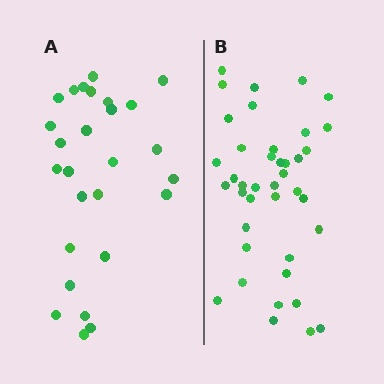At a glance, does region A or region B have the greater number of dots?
Region B (the right region) has more dots.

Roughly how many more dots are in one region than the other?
Region B has approximately 15 more dots than region A.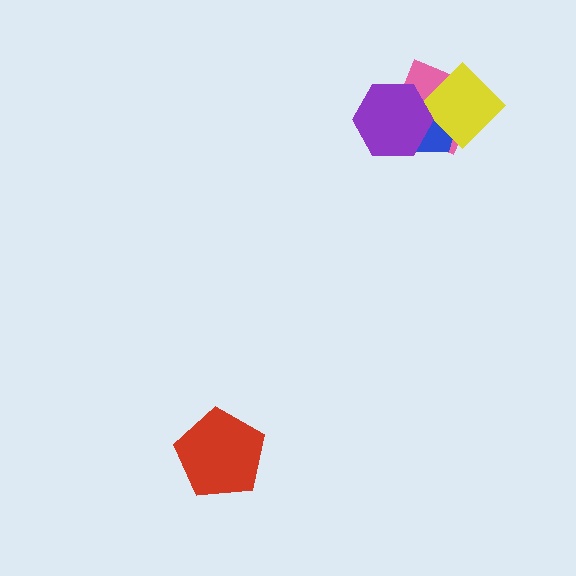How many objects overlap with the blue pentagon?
3 objects overlap with the blue pentagon.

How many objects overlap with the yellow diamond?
3 objects overlap with the yellow diamond.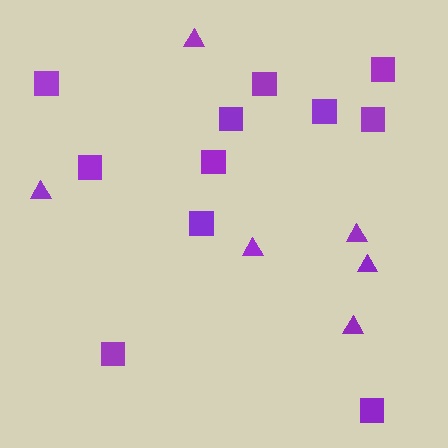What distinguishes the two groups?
There are 2 groups: one group of triangles (6) and one group of squares (11).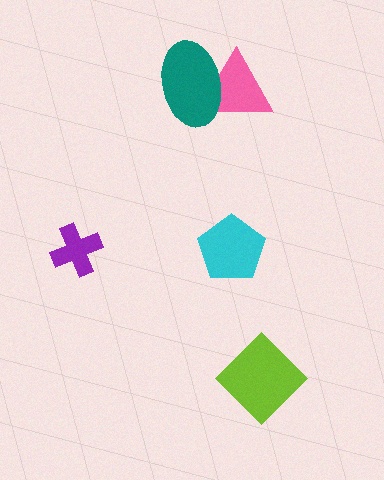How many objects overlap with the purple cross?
0 objects overlap with the purple cross.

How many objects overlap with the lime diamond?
0 objects overlap with the lime diamond.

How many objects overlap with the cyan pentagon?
0 objects overlap with the cyan pentagon.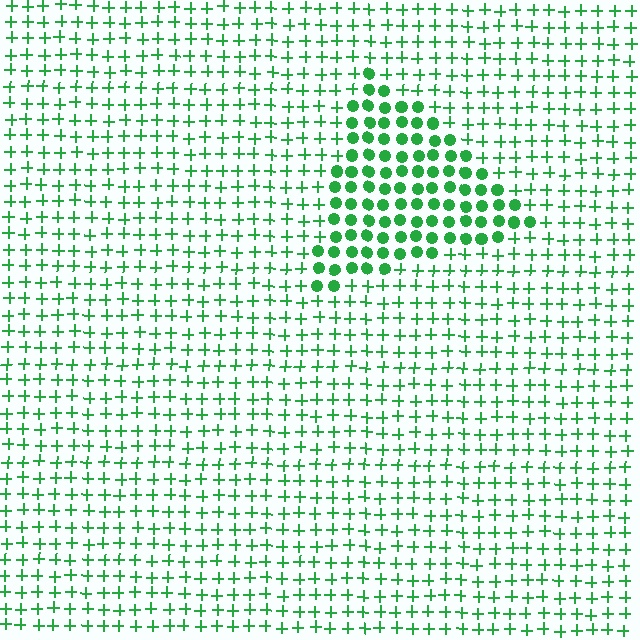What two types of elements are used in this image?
The image uses circles inside the triangle region and plus signs outside it.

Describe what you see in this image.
The image is filled with small green elements arranged in a uniform grid. A triangle-shaped region contains circles, while the surrounding area contains plus signs. The boundary is defined purely by the change in element shape.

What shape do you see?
I see a triangle.